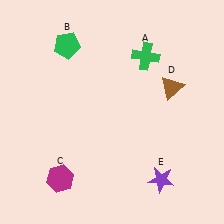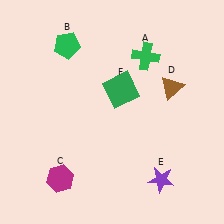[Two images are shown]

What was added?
A green square (F) was added in Image 2.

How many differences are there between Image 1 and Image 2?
There is 1 difference between the two images.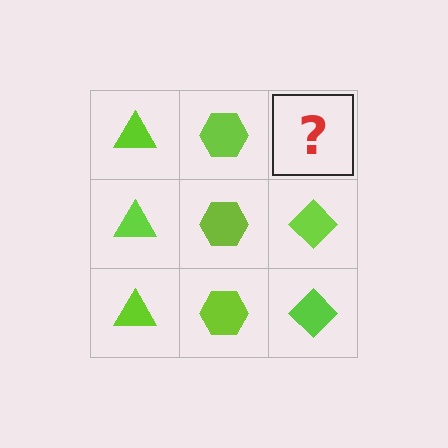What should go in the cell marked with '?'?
The missing cell should contain a lime diamond.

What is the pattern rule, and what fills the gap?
The rule is that each column has a consistent shape. The gap should be filled with a lime diamond.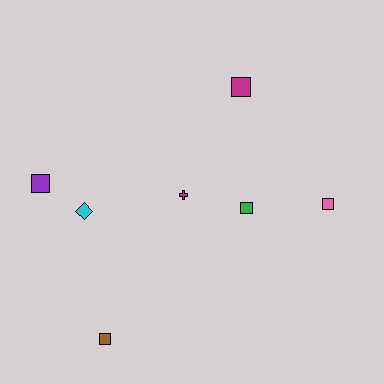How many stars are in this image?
There are no stars.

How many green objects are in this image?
There is 1 green object.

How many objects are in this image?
There are 7 objects.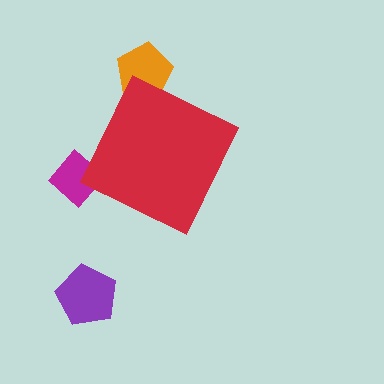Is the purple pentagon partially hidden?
No, the purple pentagon is fully visible.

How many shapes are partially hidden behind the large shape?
2 shapes are partially hidden.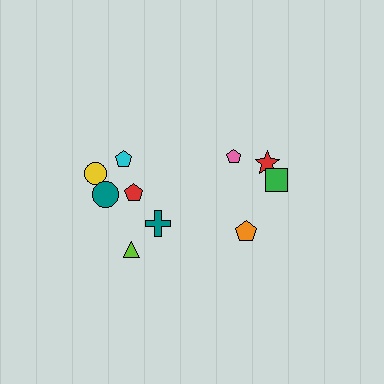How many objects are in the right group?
There are 4 objects.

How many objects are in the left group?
There are 6 objects.